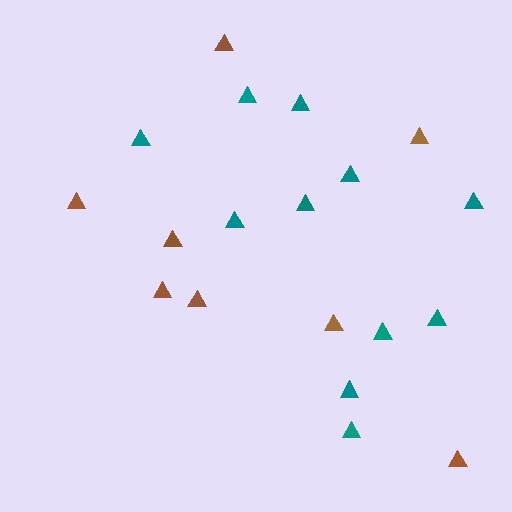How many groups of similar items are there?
There are 2 groups: one group of brown triangles (8) and one group of teal triangles (11).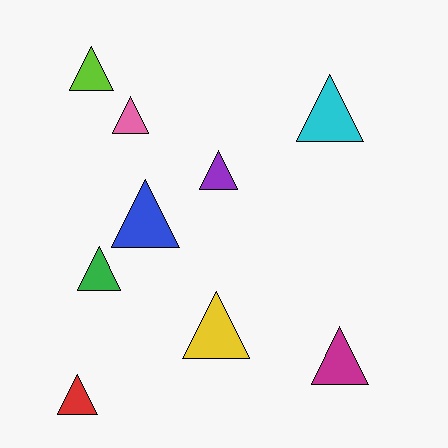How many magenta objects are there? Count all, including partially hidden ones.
There is 1 magenta object.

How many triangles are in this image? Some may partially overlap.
There are 9 triangles.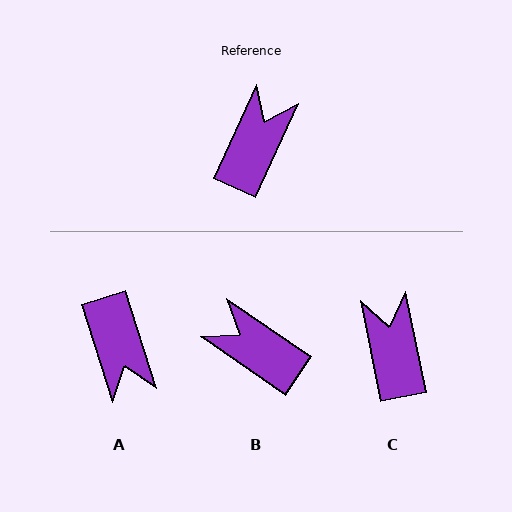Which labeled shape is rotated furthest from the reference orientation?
A, about 138 degrees away.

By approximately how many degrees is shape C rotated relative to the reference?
Approximately 36 degrees counter-clockwise.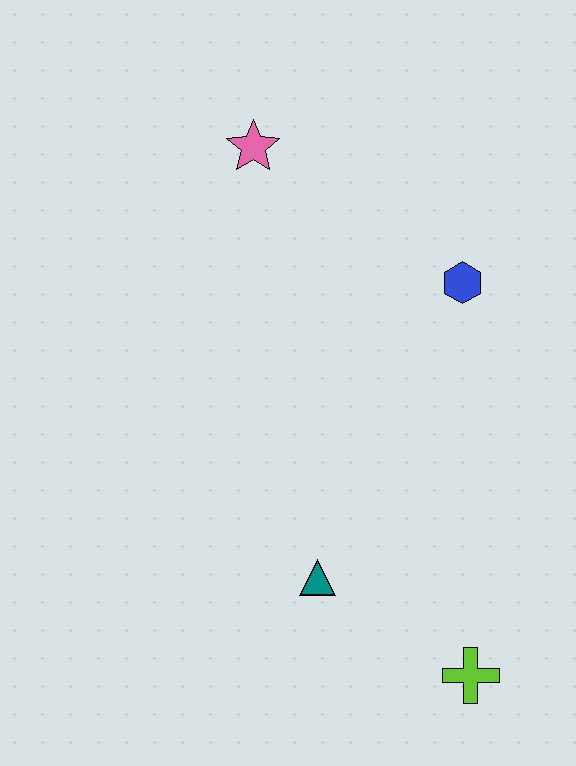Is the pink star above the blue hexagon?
Yes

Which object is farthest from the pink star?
The lime cross is farthest from the pink star.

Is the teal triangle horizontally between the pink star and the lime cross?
Yes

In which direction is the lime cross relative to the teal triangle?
The lime cross is to the right of the teal triangle.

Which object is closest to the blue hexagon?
The pink star is closest to the blue hexagon.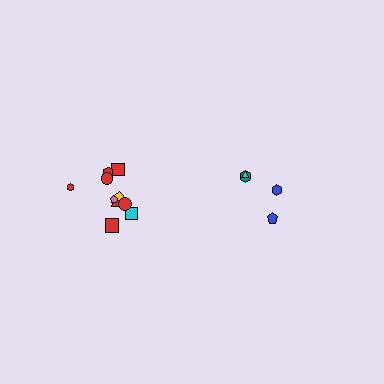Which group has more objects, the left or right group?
The left group.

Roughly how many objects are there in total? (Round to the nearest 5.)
Roughly 15 objects in total.